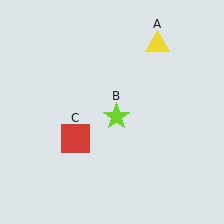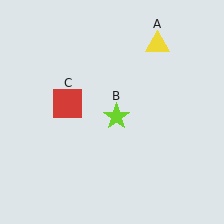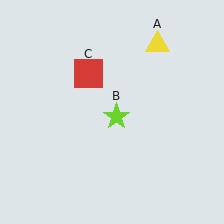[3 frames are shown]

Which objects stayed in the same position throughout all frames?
Yellow triangle (object A) and lime star (object B) remained stationary.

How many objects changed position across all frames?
1 object changed position: red square (object C).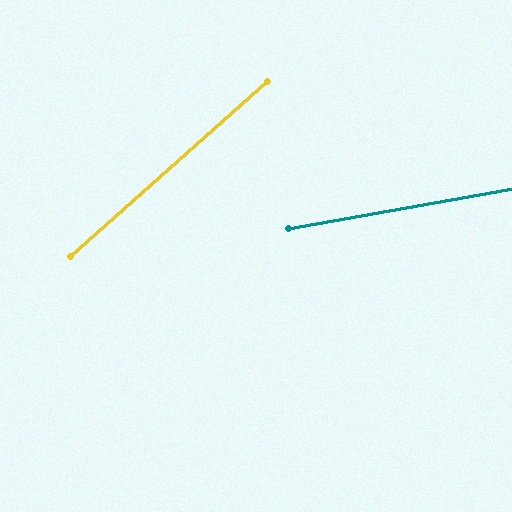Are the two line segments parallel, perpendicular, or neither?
Neither parallel nor perpendicular — they differ by about 32°.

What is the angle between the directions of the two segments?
Approximately 32 degrees.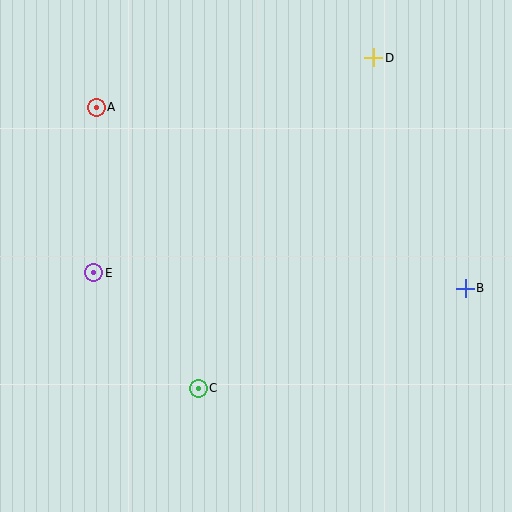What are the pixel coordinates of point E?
Point E is at (94, 273).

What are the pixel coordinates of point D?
Point D is at (374, 58).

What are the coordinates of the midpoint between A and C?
The midpoint between A and C is at (147, 248).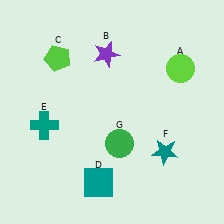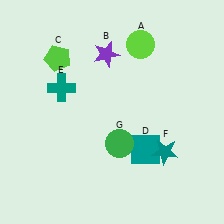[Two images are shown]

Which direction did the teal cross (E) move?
The teal cross (E) moved up.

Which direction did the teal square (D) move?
The teal square (D) moved right.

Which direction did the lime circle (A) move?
The lime circle (A) moved left.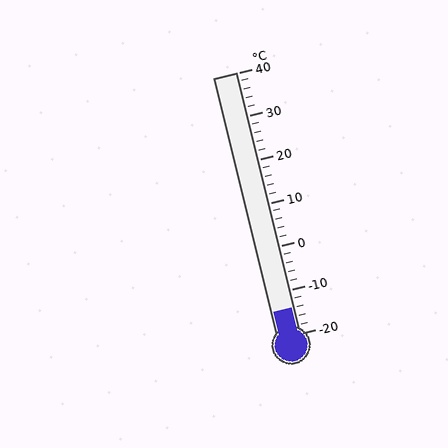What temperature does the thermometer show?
The thermometer shows approximately -14°C.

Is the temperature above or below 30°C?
The temperature is below 30°C.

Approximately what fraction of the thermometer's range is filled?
The thermometer is filled to approximately 10% of its range.